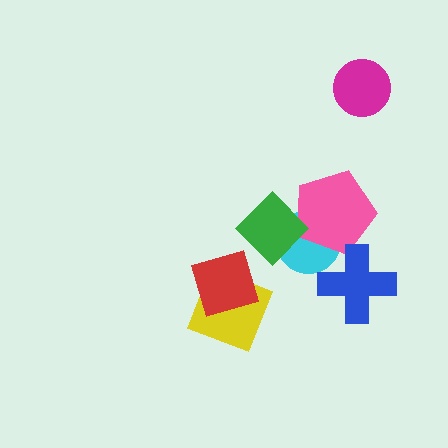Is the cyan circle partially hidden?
Yes, it is partially covered by another shape.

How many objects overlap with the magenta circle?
0 objects overlap with the magenta circle.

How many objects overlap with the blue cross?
0 objects overlap with the blue cross.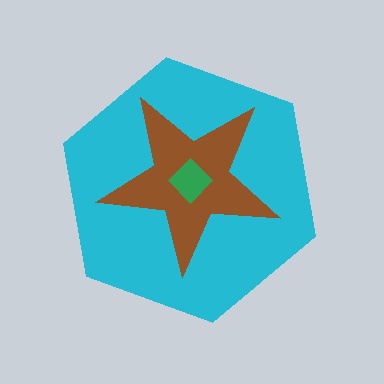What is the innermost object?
The green diamond.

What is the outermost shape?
The cyan hexagon.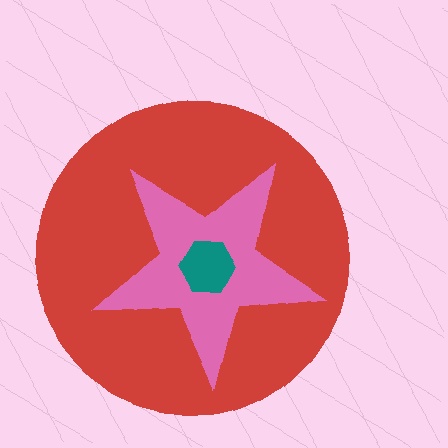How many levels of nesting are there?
3.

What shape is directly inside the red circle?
The pink star.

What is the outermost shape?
The red circle.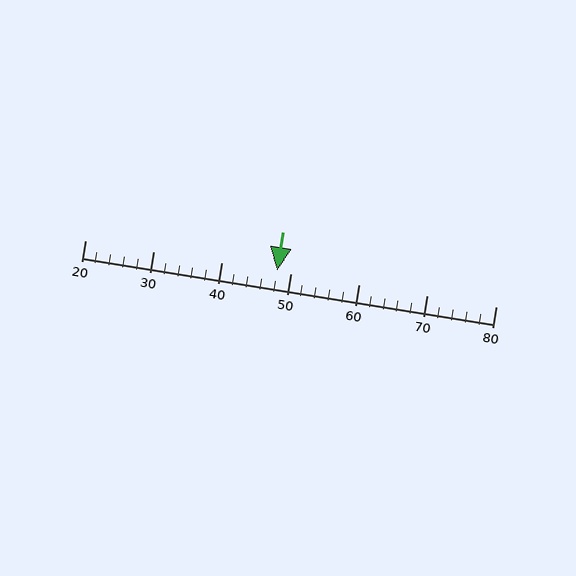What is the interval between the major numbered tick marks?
The major tick marks are spaced 10 units apart.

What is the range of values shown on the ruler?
The ruler shows values from 20 to 80.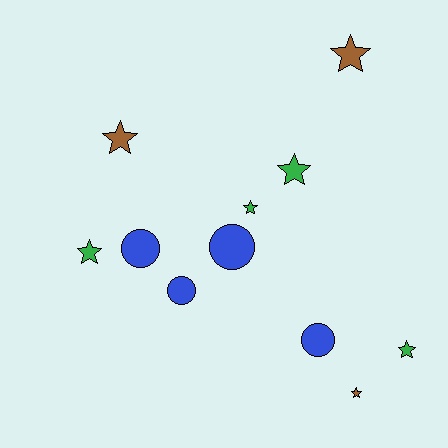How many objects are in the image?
There are 11 objects.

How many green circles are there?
There are no green circles.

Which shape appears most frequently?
Star, with 7 objects.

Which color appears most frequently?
Green, with 4 objects.